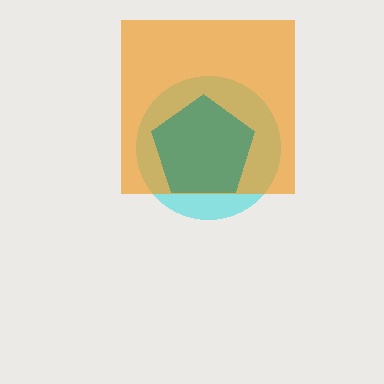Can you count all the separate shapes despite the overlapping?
Yes, there are 3 separate shapes.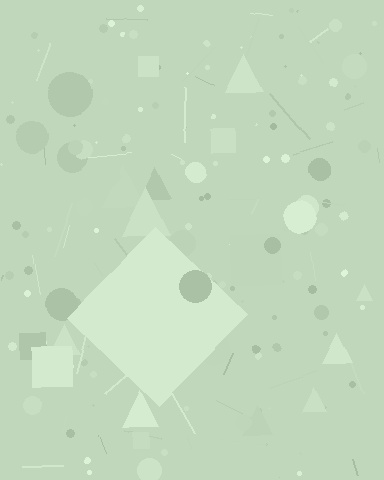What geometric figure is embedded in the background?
A diamond is embedded in the background.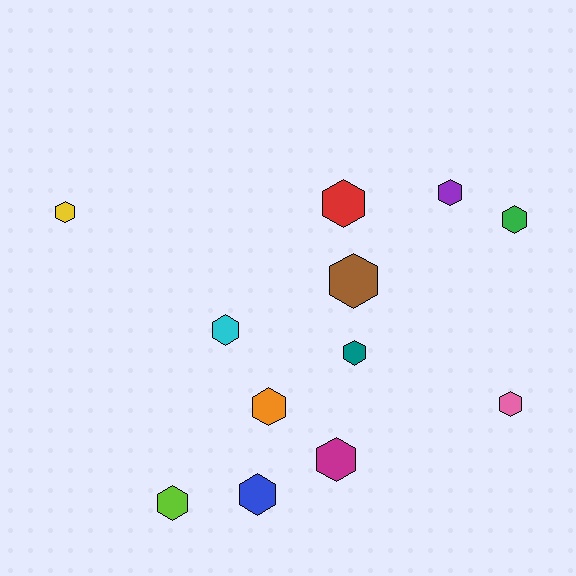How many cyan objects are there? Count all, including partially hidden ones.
There is 1 cyan object.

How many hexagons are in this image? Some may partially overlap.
There are 12 hexagons.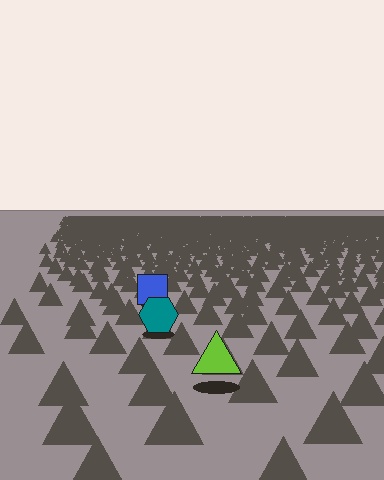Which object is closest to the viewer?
The lime triangle is closest. The texture marks near it are larger and more spread out.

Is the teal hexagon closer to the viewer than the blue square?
Yes. The teal hexagon is closer — you can tell from the texture gradient: the ground texture is coarser near it.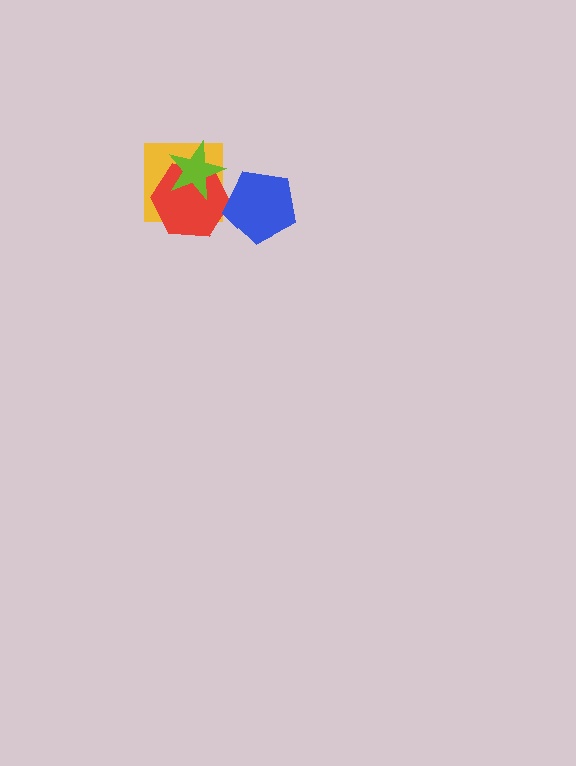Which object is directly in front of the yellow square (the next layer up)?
The red hexagon is directly in front of the yellow square.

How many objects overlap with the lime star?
2 objects overlap with the lime star.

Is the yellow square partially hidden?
Yes, it is partially covered by another shape.